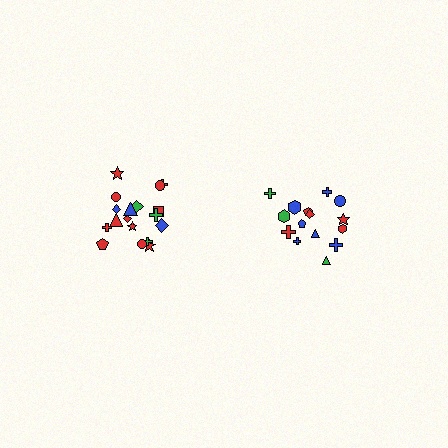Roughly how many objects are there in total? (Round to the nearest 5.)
Roughly 35 objects in total.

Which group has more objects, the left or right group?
The left group.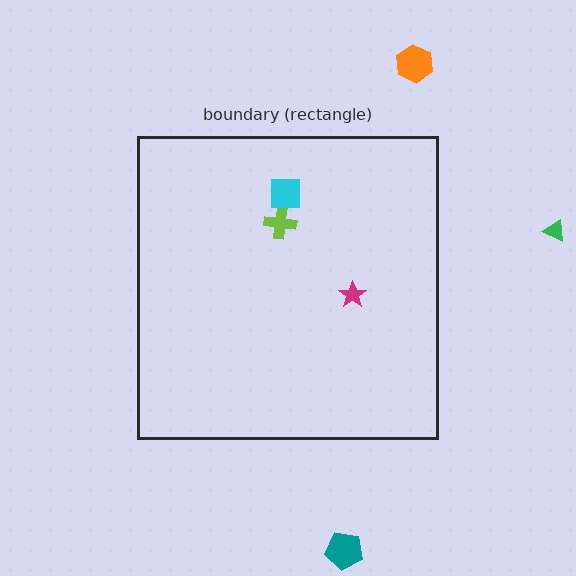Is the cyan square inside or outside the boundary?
Inside.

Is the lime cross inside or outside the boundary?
Inside.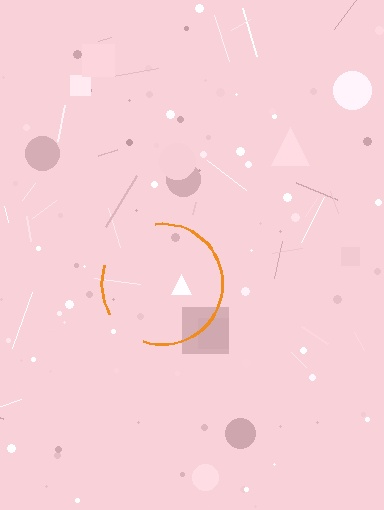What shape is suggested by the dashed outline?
The dashed outline suggests a circle.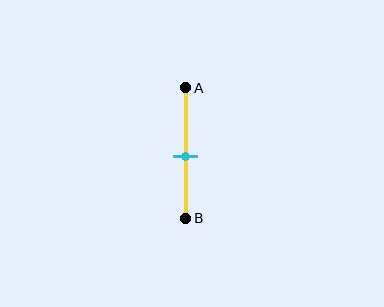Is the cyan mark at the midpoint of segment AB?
Yes, the mark is approximately at the midpoint.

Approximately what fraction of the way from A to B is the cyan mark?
The cyan mark is approximately 55% of the way from A to B.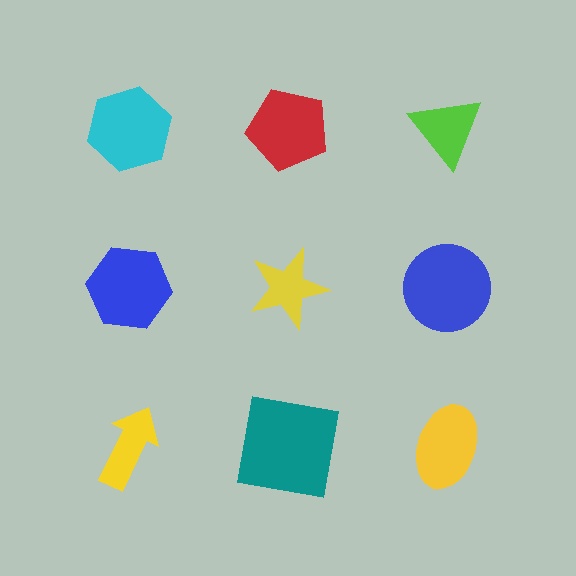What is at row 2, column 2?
A yellow star.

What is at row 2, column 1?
A blue hexagon.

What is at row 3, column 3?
A yellow ellipse.